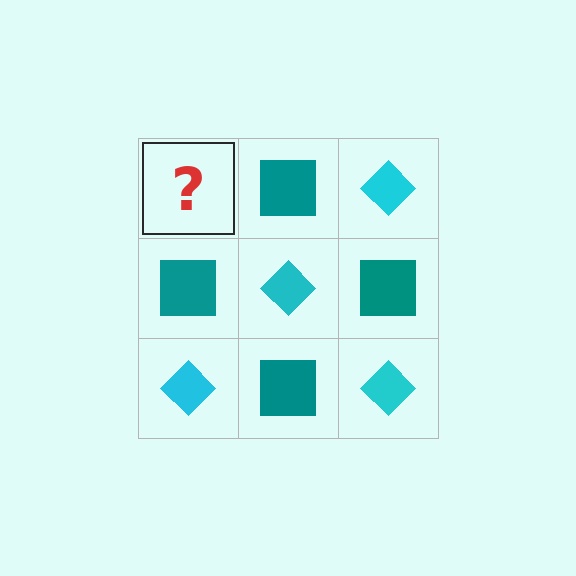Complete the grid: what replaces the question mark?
The question mark should be replaced with a cyan diamond.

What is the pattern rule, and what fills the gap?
The rule is that it alternates cyan diamond and teal square in a checkerboard pattern. The gap should be filled with a cyan diamond.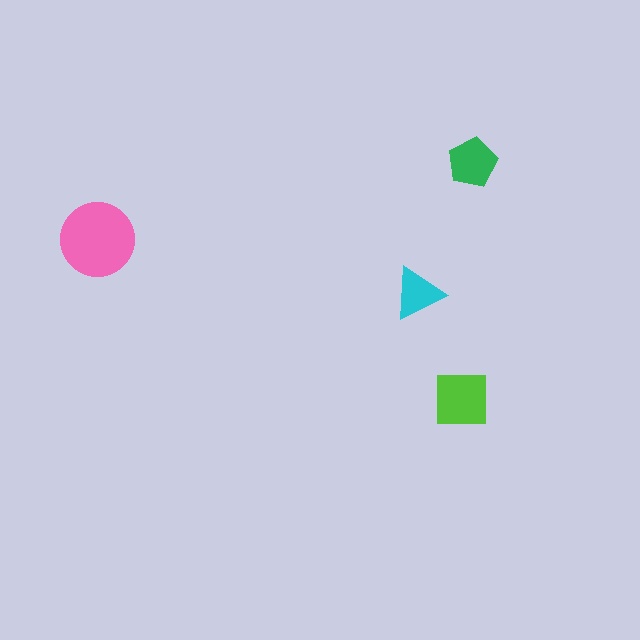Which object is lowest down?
The lime square is bottommost.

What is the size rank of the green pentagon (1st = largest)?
3rd.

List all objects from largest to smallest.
The pink circle, the lime square, the green pentagon, the cyan triangle.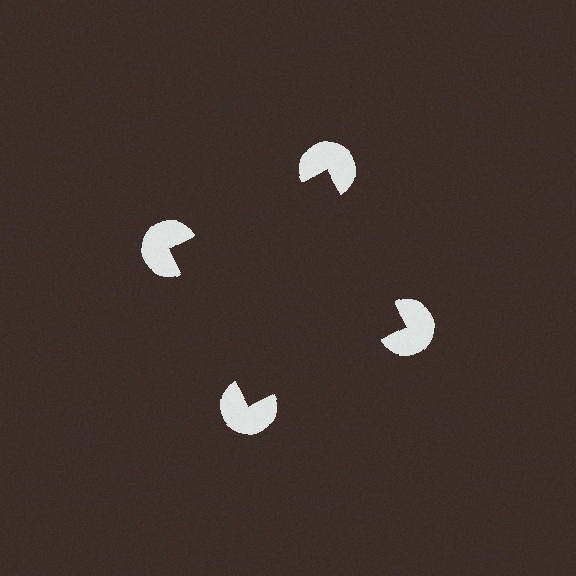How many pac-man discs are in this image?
There are 4 — one at each vertex of the illusory square.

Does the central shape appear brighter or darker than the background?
It typically appears slightly darker than the background, even though no actual brightness change is drawn.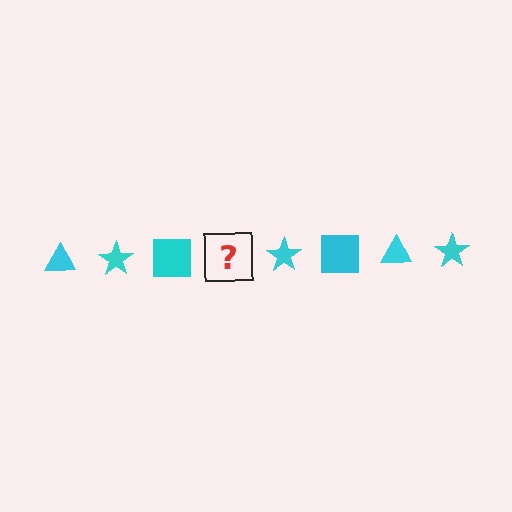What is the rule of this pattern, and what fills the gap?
The rule is that the pattern cycles through triangle, star, square shapes in cyan. The gap should be filled with a cyan triangle.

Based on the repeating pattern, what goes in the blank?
The blank should be a cyan triangle.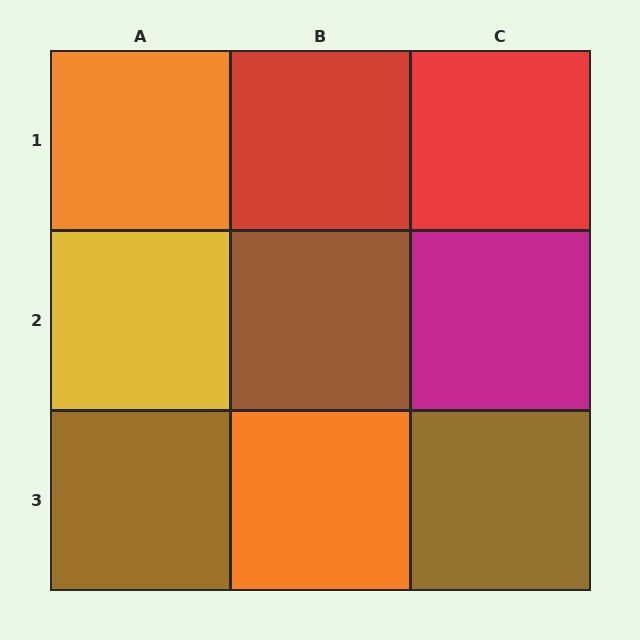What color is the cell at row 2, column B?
Brown.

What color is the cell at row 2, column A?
Yellow.